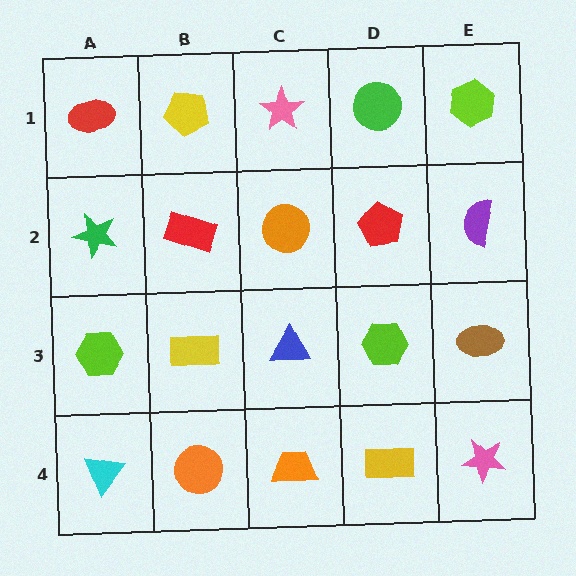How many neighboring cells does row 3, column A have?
3.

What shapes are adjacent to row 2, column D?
A green circle (row 1, column D), a lime hexagon (row 3, column D), an orange circle (row 2, column C), a purple semicircle (row 2, column E).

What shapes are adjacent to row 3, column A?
A green star (row 2, column A), a cyan triangle (row 4, column A), a yellow rectangle (row 3, column B).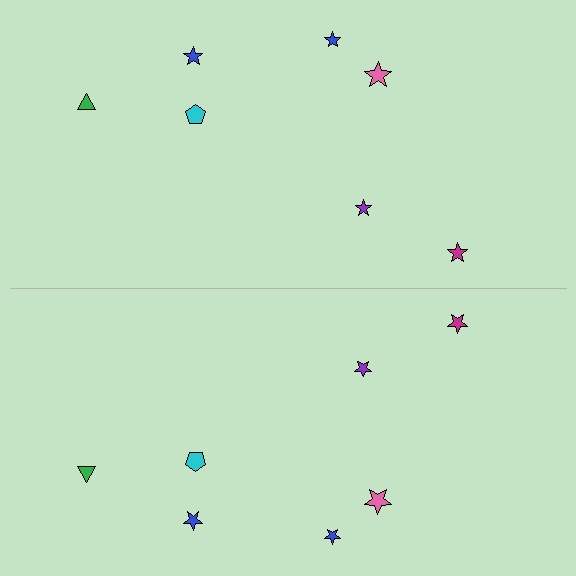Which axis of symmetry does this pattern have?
The pattern has a horizontal axis of symmetry running through the center of the image.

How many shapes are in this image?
There are 14 shapes in this image.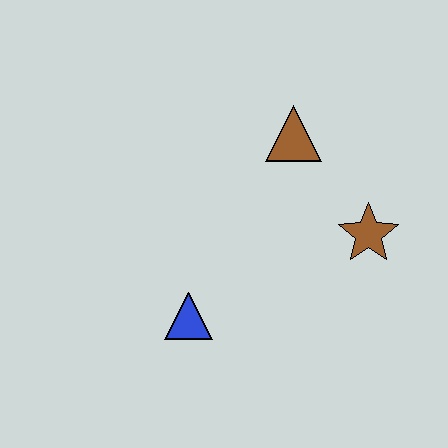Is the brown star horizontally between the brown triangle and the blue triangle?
No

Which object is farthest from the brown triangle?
The blue triangle is farthest from the brown triangle.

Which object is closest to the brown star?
The brown triangle is closest to the brown star.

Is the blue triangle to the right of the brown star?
No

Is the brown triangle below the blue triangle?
No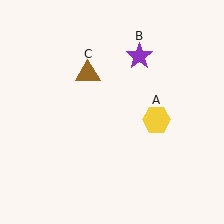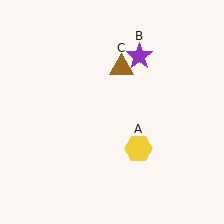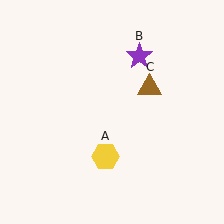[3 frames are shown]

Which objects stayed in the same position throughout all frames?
Purple star (object B) remained stationary.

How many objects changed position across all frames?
2 objects changed position: yellow hexagon (object A), brown triangle (object C).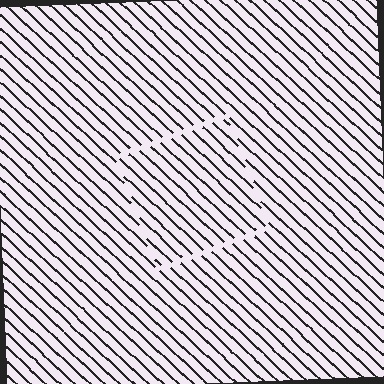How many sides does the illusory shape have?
4 sides — the line-ends trace a square.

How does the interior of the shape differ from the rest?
The interior of the shape contains the same grating, shifted by half a period — the contour is defined by the phase discontinuity where line-ends from the inner and outer gratings abut.